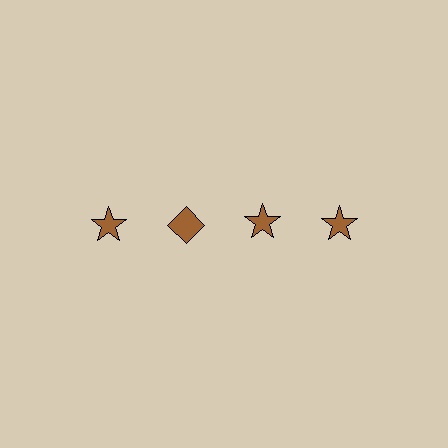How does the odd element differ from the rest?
It has a different shape: diamond instead of star.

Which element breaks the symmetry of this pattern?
The brown diamond in the top row, second from left column breaks the symmetry. All other shapes are brown stars.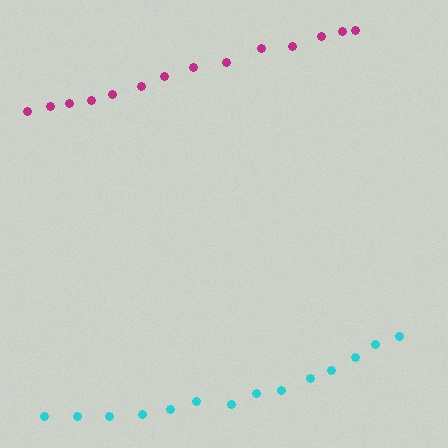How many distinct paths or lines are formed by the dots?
There are 2 distinct paths.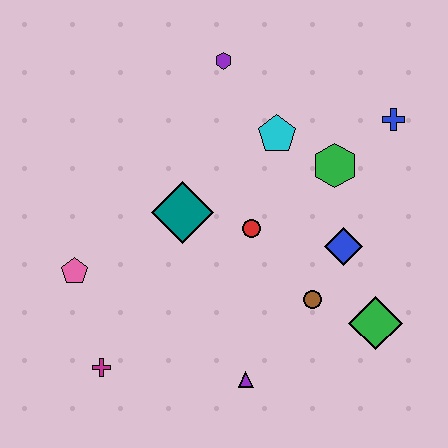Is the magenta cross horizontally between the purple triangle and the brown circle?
No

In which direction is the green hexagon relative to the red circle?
The green hexagon is to the right of the red circle.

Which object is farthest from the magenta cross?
The blue cross is farthest from the magenta cross.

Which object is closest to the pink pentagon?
The magenta cross is closest to the pink pentagon.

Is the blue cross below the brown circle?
No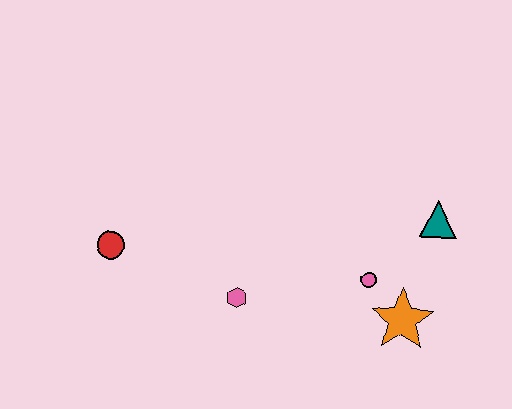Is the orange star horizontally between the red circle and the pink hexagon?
No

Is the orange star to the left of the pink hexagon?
No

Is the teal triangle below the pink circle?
No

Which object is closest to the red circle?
The pink hexagon is closest to the red circle.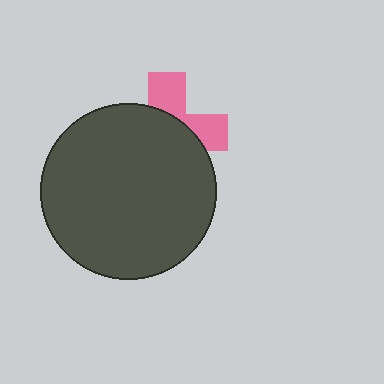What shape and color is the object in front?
The object in front is a dark gray circle.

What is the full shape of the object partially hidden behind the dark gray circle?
The partially hidden object is a pink cross.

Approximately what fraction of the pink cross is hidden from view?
Roughly 64% of the pink cross is hidden behind the dark gray circle.